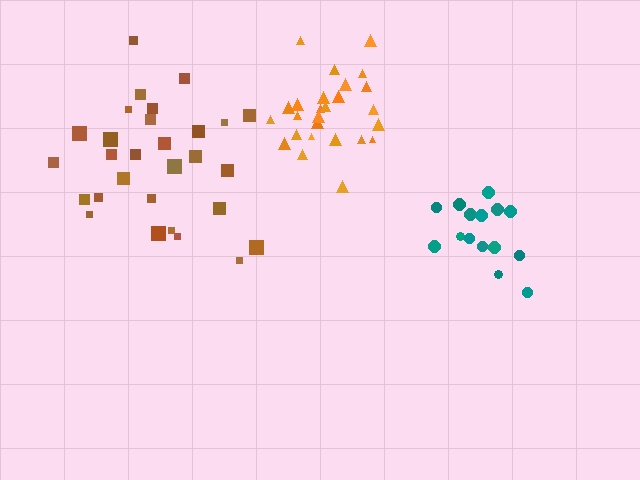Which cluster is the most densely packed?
Orange.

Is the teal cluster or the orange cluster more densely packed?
Orange.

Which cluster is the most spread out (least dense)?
Brown.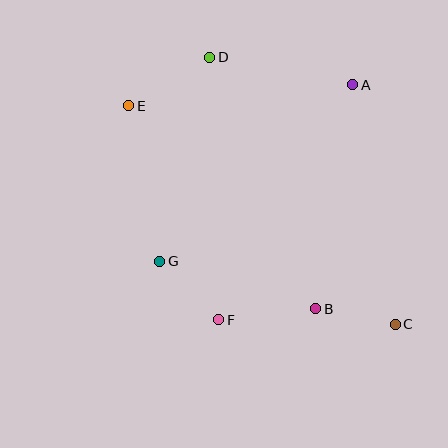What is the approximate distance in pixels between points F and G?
The distance between F and G is approximately 83 pixels.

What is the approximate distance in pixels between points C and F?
The distance between C and F is approximately 176 pixels.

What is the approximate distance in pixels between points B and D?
The distance between B and D is approximately 273 pixels.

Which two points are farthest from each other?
Points C and E are farthest from each other.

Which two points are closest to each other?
Points B and C are closest to each other.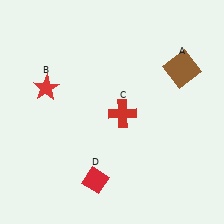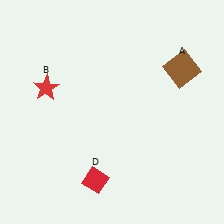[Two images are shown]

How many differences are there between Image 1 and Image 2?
There is 1 difference between the two images.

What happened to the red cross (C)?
The red cross (C) was removed in Image 2. It was in the bottom-right area of Image 1.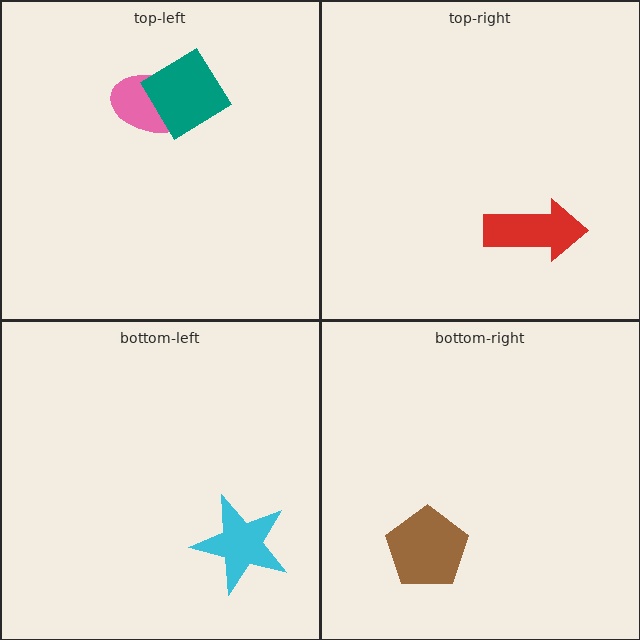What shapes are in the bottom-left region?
The cyan star.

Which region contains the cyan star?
The bottom-left region.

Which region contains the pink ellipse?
The top-left region.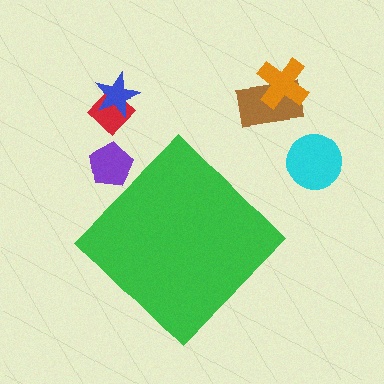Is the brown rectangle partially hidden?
No, the brown rectangle is fully visible.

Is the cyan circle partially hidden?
No, the cyan circle is fully visible.